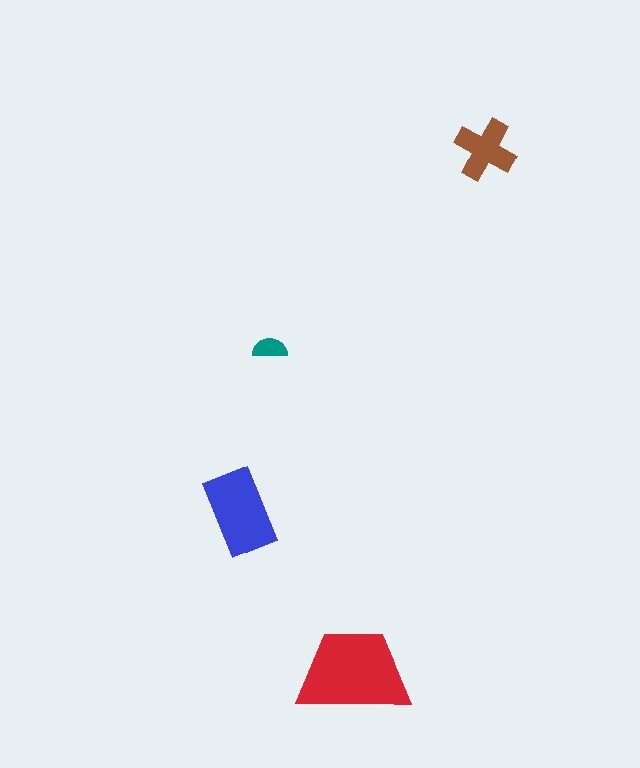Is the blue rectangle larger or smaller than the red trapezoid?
Smaller.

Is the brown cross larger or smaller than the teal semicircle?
Larger.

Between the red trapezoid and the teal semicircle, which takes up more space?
The red trapezoid.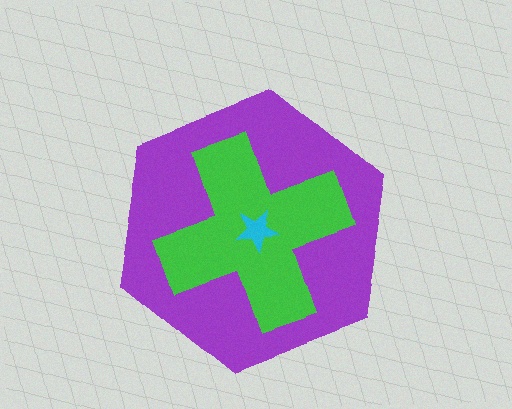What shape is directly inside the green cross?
The cyan star.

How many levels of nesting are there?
3.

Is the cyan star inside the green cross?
Yes.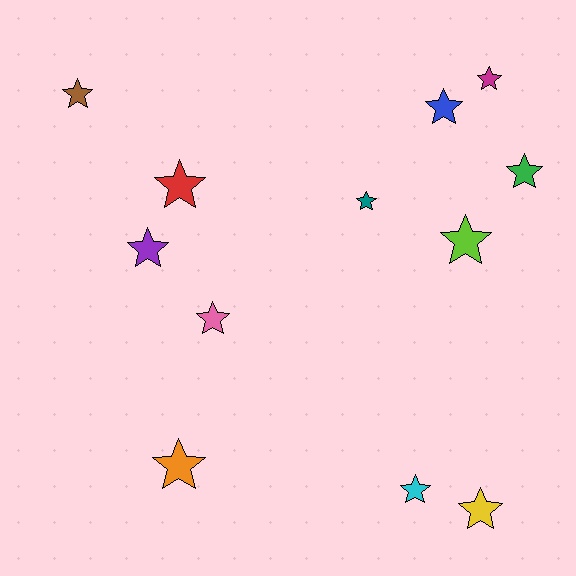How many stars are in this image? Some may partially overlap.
There are 12 stars.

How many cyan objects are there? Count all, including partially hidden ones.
There is 1 cyan object.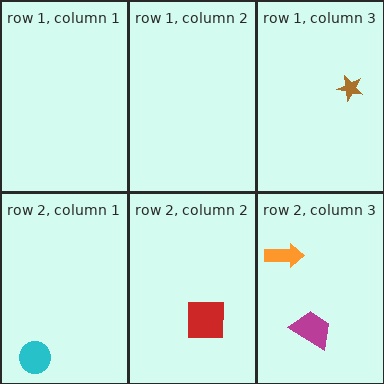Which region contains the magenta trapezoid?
The row 2, column 3 region.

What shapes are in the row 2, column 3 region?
The orange arrow, the magenta trapezoid.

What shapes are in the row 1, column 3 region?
The brown star.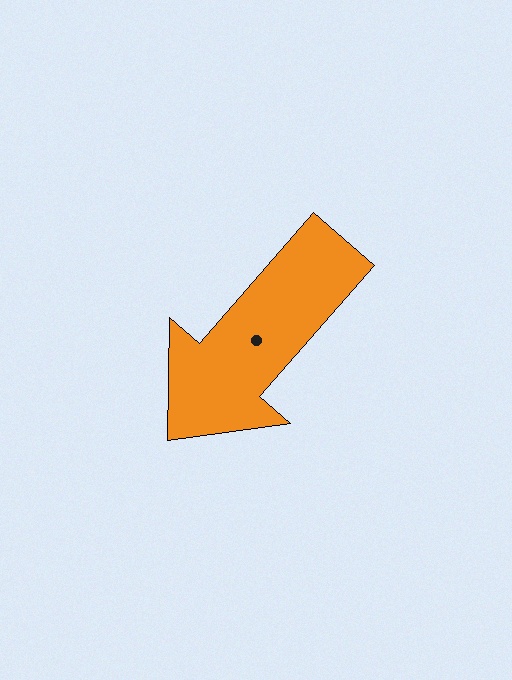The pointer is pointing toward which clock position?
Roughly 7 o'clock.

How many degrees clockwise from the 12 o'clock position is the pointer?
Approximately 221 degrees.